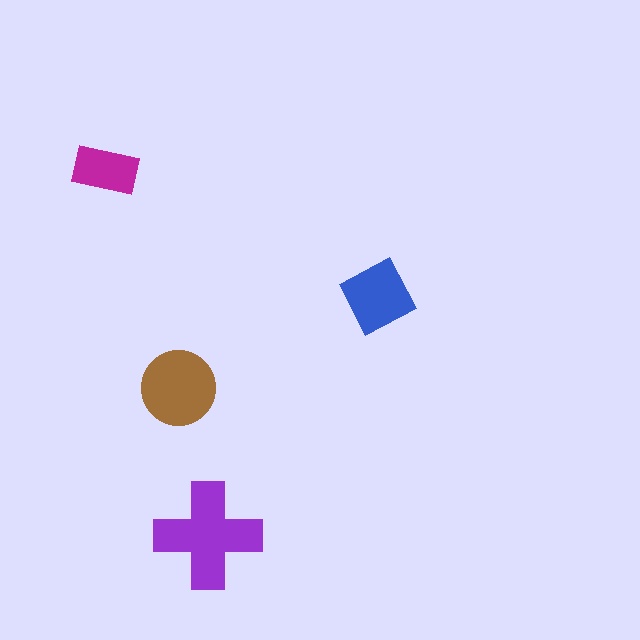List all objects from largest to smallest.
The purple cross, the brown circle, the blue diamond, the magenta rectangle.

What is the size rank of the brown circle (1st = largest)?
2nd.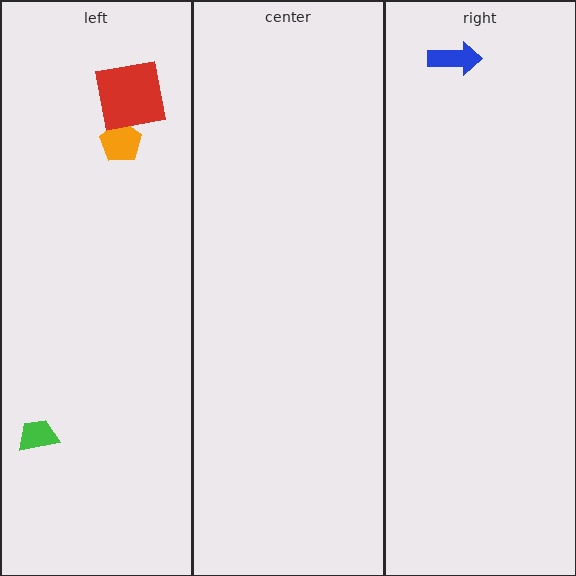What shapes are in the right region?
The blue arrow.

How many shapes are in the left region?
3.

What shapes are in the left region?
The green trapezoid, the orange pentagon, the red square.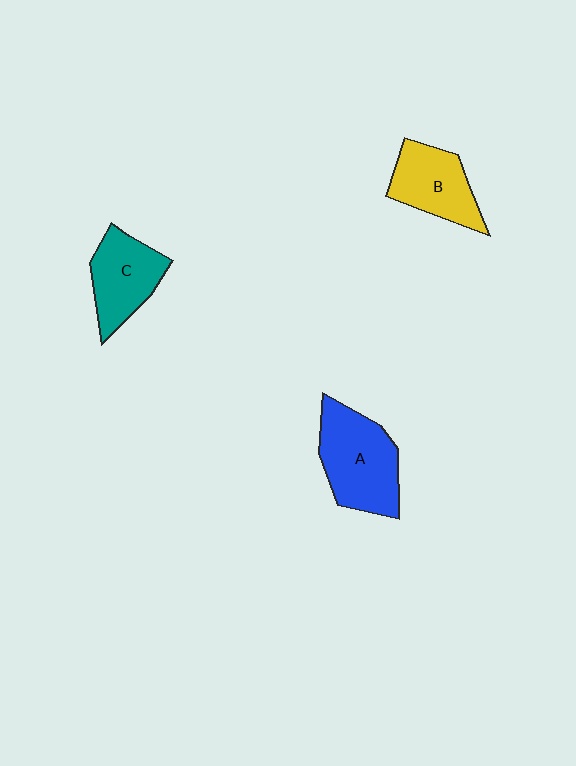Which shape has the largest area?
Shape A (blue).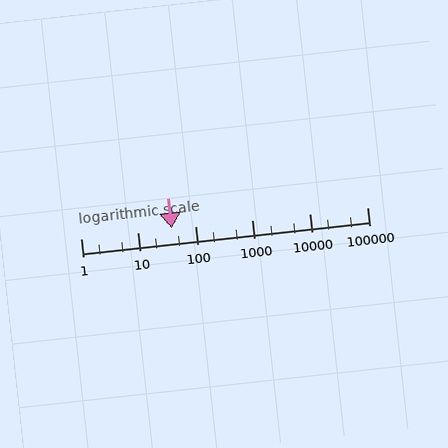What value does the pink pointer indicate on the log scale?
The pointer indicates approximately 39.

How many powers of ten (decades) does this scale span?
The scale spans 5 decades, from 1 to 100000.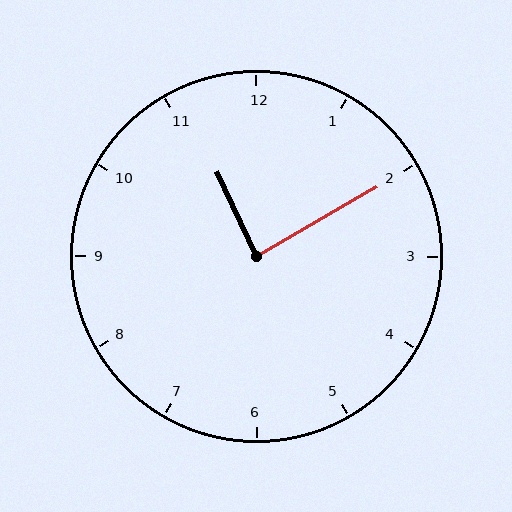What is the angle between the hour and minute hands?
Approximately 85 degrees.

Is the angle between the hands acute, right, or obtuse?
It is right.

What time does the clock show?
11:10.